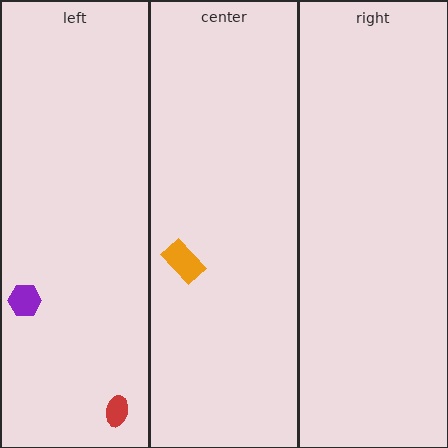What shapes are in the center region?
The orange rectangle.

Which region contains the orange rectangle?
The center region.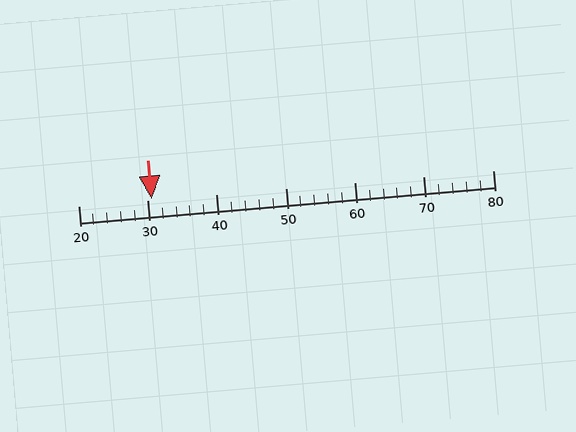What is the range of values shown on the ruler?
The ruler shows values from 20 to 80.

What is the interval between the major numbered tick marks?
The major tick marks are spaced 10 units apart.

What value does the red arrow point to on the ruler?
The red arrow points to approximately 31.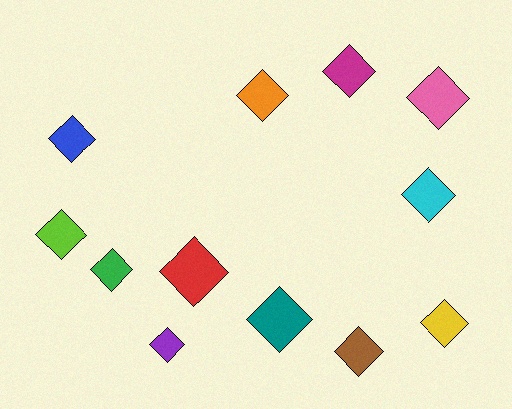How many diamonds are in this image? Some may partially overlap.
There are 12 diamonds.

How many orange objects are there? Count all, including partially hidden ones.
There is 1 orange object.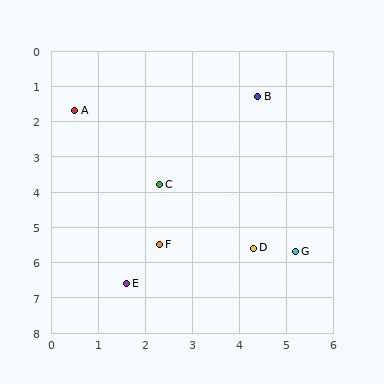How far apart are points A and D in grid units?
Points A and D are about 5.4 grid units apart.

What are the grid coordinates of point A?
Point A is at approximately (0.5, 1.7).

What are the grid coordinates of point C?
Point C is at approximately (2.3, 3.8).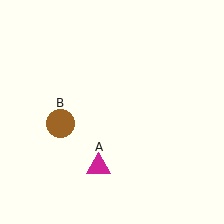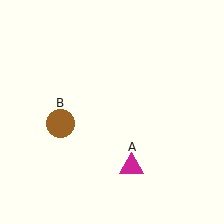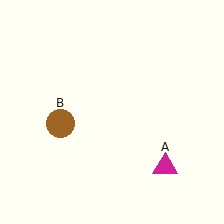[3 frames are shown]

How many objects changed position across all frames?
1 object changed position: magenta triangle (object A).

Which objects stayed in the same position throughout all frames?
Brown circle (object B) remained stationary.